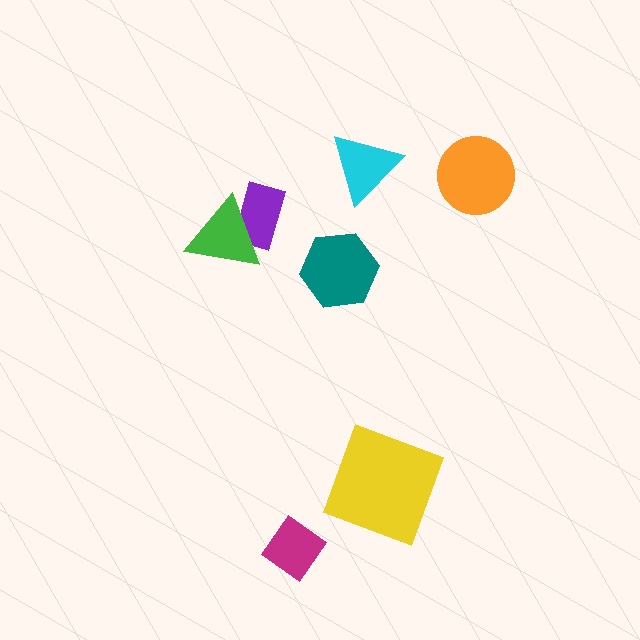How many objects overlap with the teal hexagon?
0 objects overlap with the teal hexagon.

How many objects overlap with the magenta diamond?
0 objects overlap with the magenta diamond.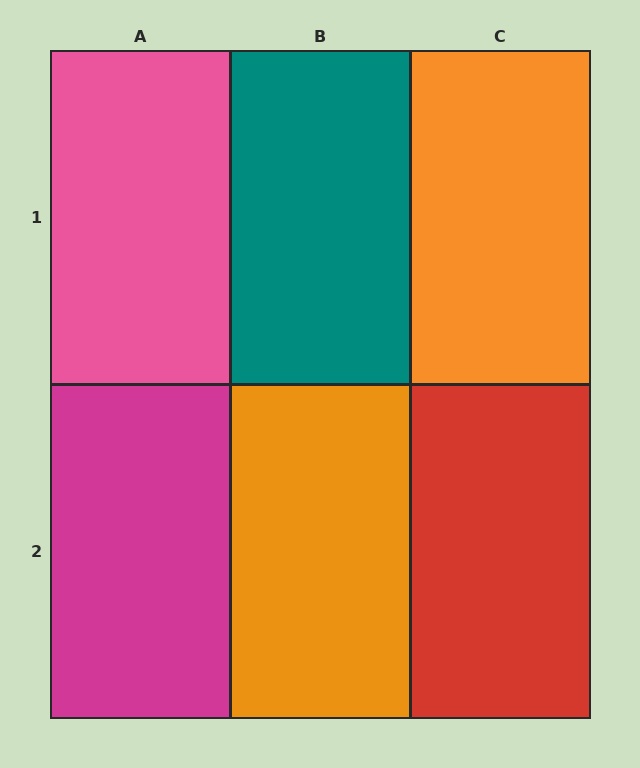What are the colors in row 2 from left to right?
Magenta, orange, red.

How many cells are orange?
2 cells are orange.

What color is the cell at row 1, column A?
Pink.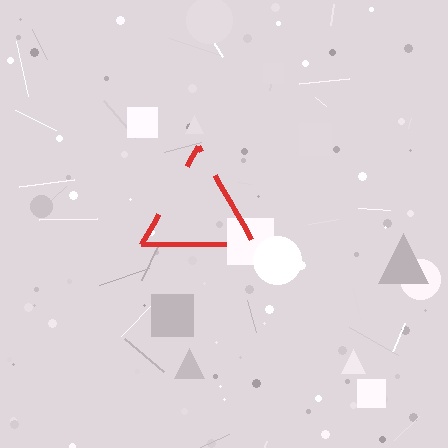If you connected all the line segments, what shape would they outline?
They would outline a triangle.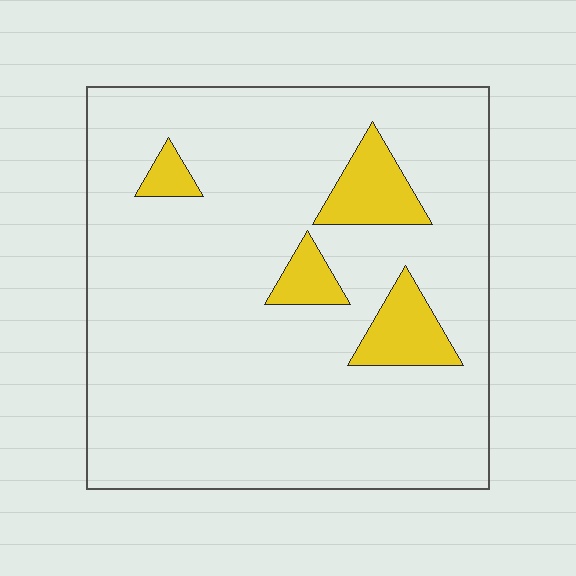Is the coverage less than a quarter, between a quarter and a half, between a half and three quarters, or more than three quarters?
Less than a quarter.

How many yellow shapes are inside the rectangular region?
4.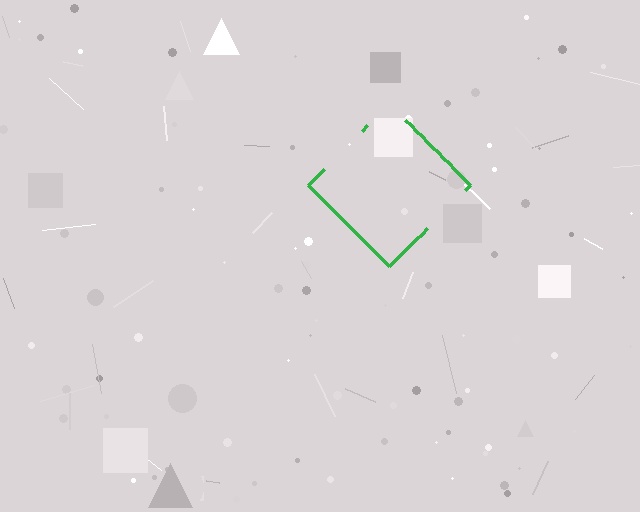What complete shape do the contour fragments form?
The contour fragments form a diamond.